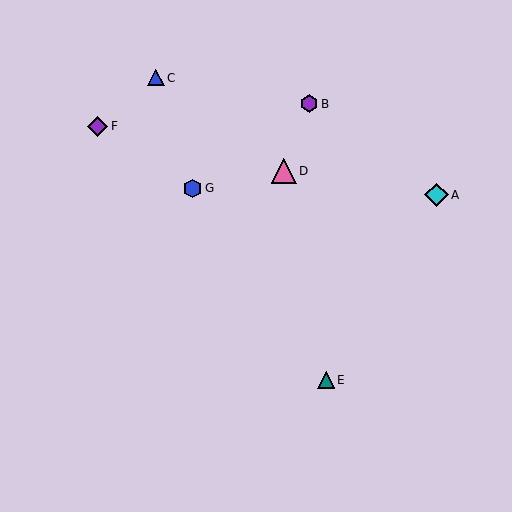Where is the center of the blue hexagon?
The center of the blue hexagon is at (193, 188).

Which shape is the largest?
The pink triangle (labeled D) is the largest.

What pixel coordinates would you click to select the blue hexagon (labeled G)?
Click at (193, 188) to select the blue hexagon G.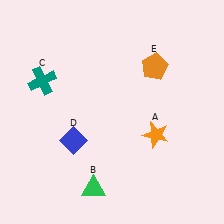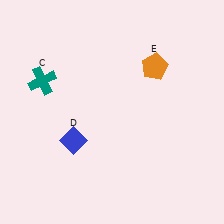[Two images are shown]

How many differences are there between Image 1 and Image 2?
There are 2 differences between the two images.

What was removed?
The orange star (A), the green triangle (B) were removed in Image 2.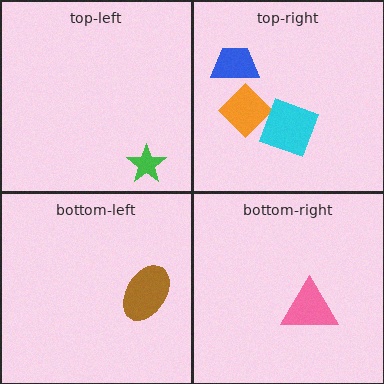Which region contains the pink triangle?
The bottom-right region.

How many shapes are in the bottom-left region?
1.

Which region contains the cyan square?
The top-right region.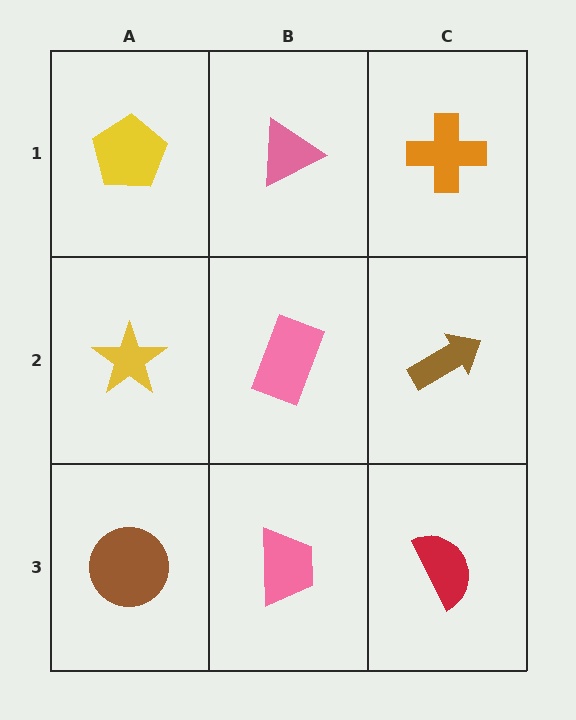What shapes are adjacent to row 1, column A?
A yellow star (row 2, column A), a pink triangle (row 1, column B).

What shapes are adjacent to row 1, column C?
A brown arrow (row 2, column C), a pink triangle (row 1, column B).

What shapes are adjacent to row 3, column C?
A brown arrow (row 2, column C), a pink trapezoid (row 3, column B).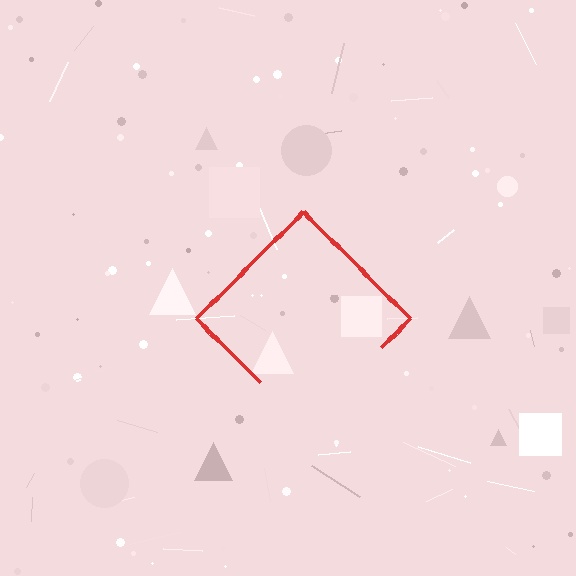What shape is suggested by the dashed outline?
The dashed outline suggests a diamond.